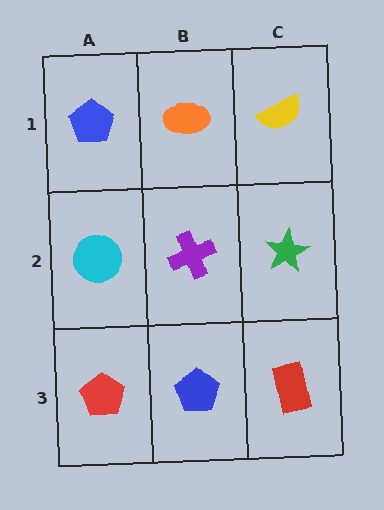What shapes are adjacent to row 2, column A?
A blue pentagon (row 1, column A), a red pentagon (row 3, column A), a purple cross (row 2, column B).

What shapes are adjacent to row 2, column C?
A yellow semicircle (row 1, column C), a red rectangle (row 3, column C), a purple cross (row 2, column B).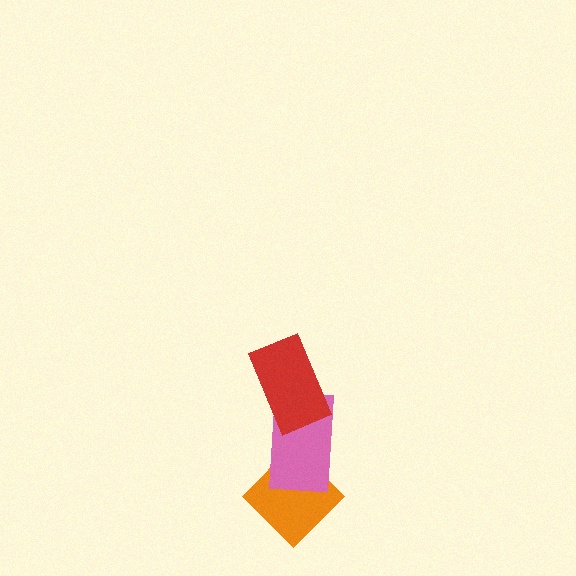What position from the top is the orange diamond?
The orange diamond is 3rd from the top.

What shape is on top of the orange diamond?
The pink rectangle is on top of the orange diamond.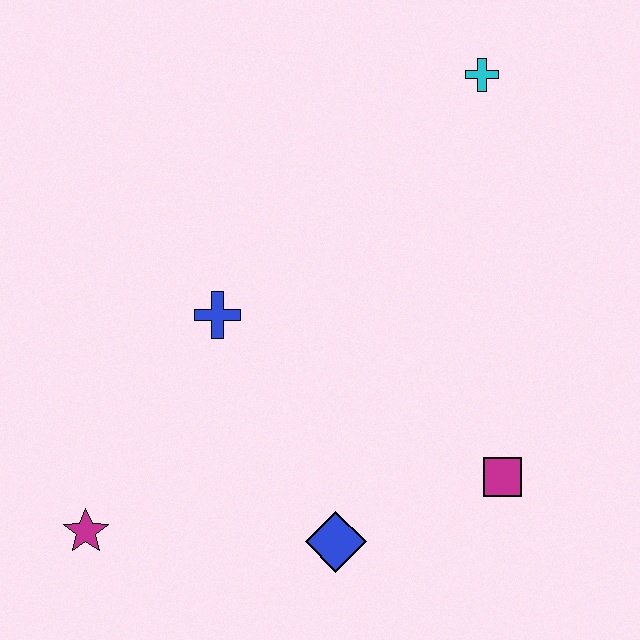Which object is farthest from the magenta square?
The magenta star is farthest from the magenta square.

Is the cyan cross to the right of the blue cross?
Yes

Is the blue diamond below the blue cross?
Yes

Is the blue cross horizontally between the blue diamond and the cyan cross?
No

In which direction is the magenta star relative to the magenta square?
The magenta star is to the left of the magenta square.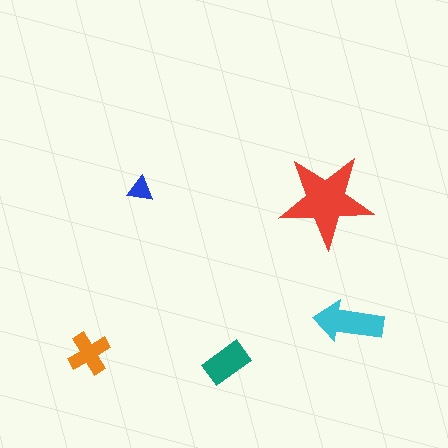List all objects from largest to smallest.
The red star, the cyan arrow, the teal rectangle, the orange cross, the blue triangle.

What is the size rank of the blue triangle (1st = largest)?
5th.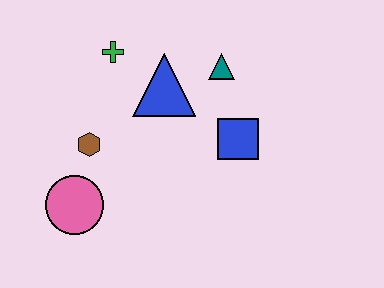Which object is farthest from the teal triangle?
The pink circle is farthest from the teal triangle.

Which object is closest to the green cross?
The blue triangle is closest to the green cross.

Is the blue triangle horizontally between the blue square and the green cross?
Yes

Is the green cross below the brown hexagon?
No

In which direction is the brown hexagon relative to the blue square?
The brown hexagon is to the left of the blue square.